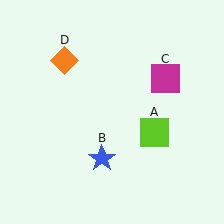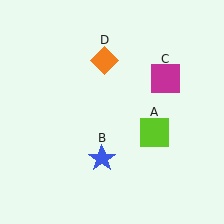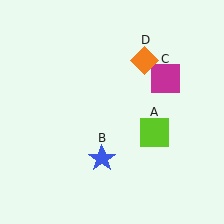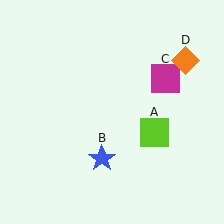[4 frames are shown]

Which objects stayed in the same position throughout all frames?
Lime square (object A) and blue star (object B) and magenta square (object C) remained stationary.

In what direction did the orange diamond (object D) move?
The orange diamond (object D) moved right.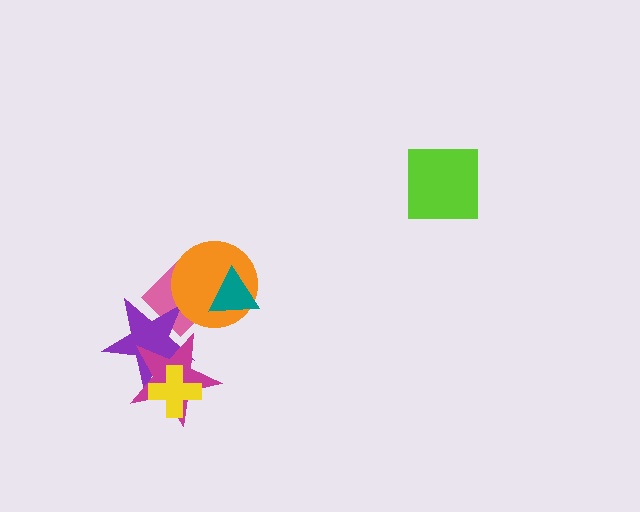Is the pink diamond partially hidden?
Yes, it is partially covered by another shape.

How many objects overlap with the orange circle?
2 objects overlap with the orange circle.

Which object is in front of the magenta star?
The yellow cross is in front of the magenta star.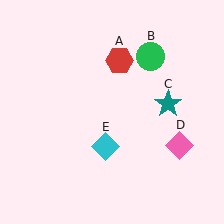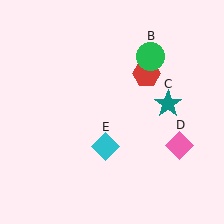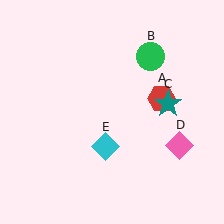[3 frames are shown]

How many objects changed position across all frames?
1 object changed position: red hexagon (object A).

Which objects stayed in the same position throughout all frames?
Green circle (object B) and teal star (object C) and pink diamond (object D) and cyan diamond (object E) remained stationary.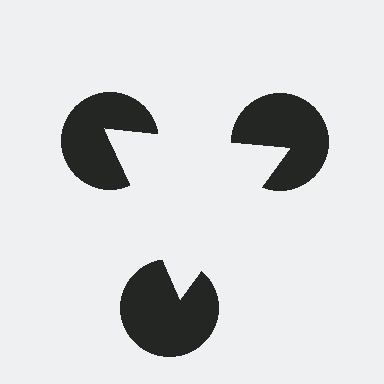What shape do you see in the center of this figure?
An illusory triangle — its edges are inferred from the aligned wedge cuts in the pac-man discs, not physically drawn.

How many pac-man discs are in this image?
There are 3 — one at each vertex of the illusory triangle.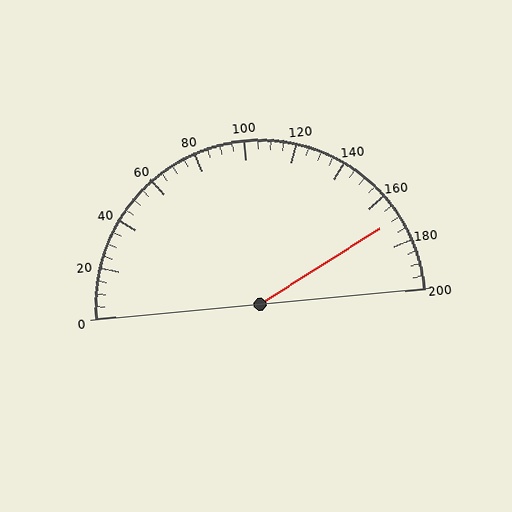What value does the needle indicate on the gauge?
The needle indicates approximately 170.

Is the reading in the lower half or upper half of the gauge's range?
The reading is in the upper half of the range (0 to 200).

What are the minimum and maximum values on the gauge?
The gauge ranges from 0 to 200.